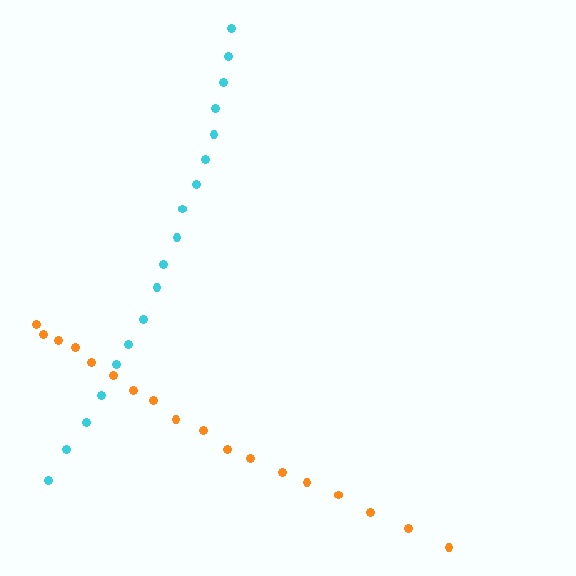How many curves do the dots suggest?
There are 2 distinct paths.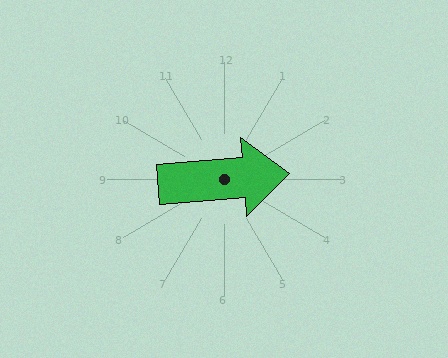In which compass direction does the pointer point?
East.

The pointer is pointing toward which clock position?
Roughly 3 o'clock.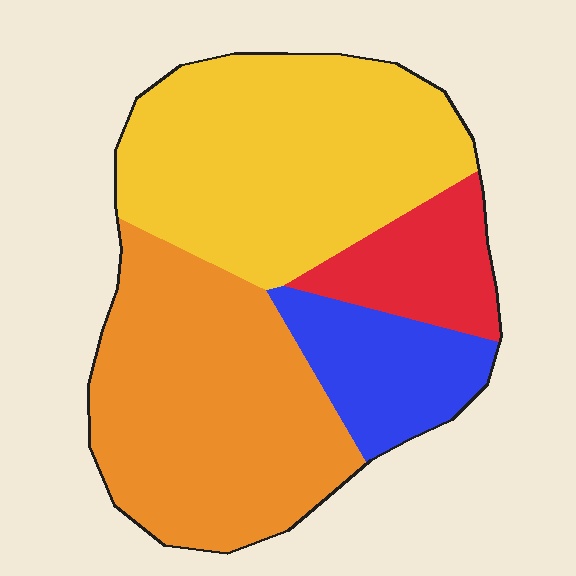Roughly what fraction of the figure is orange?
Orange takes up between a quarter and a half of the figure.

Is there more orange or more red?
Orange.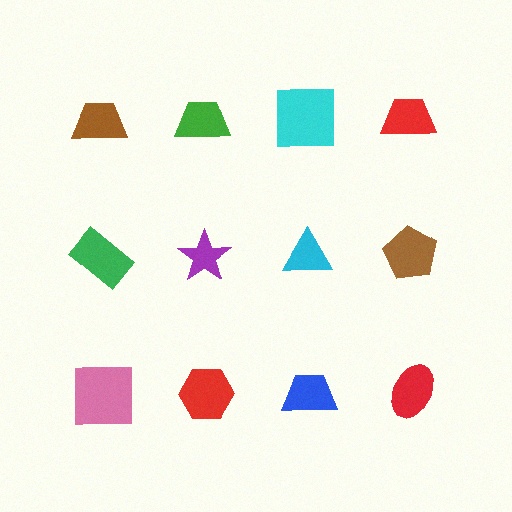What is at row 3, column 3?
A blue trapezoid.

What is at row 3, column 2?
A red hexagon.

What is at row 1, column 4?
A red trapezoid.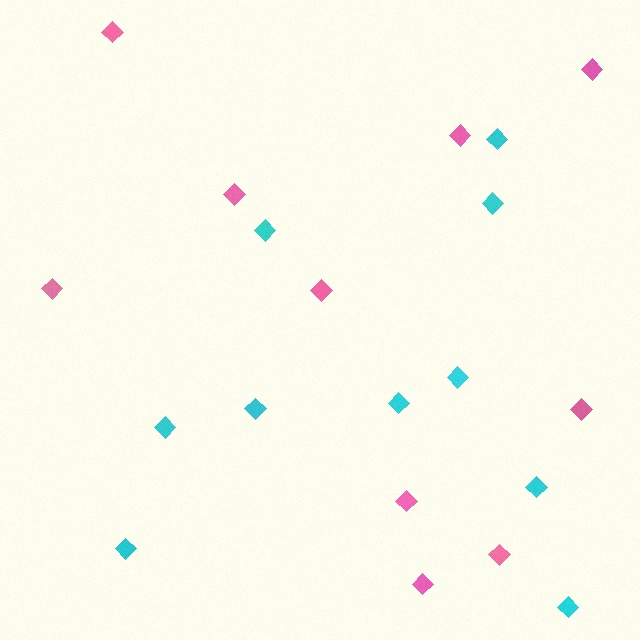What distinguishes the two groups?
There are 2 groups: one group of cyan diamonds (10) and one group of pink diamonds (10).